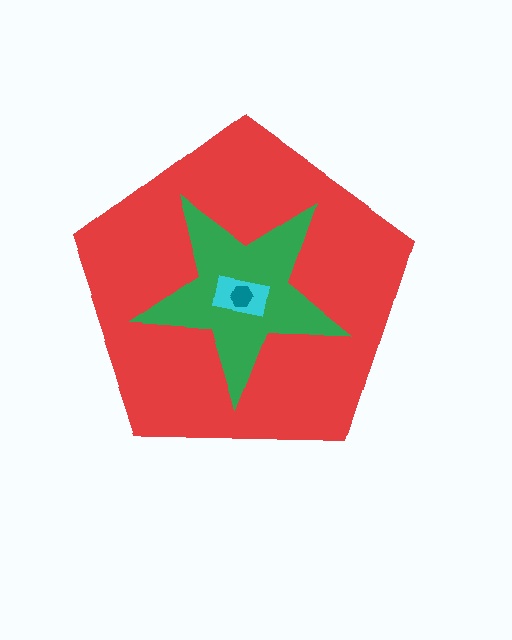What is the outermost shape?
The red pentagon.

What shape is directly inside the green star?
The cyan rectangle.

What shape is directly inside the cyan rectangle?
The teal hexagon.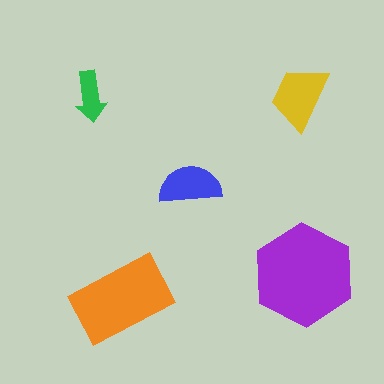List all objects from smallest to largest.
The green arrow, the blue semicircle, the yellow trapezoid, the orange rectangle, the purple hexagon.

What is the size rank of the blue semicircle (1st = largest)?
4th.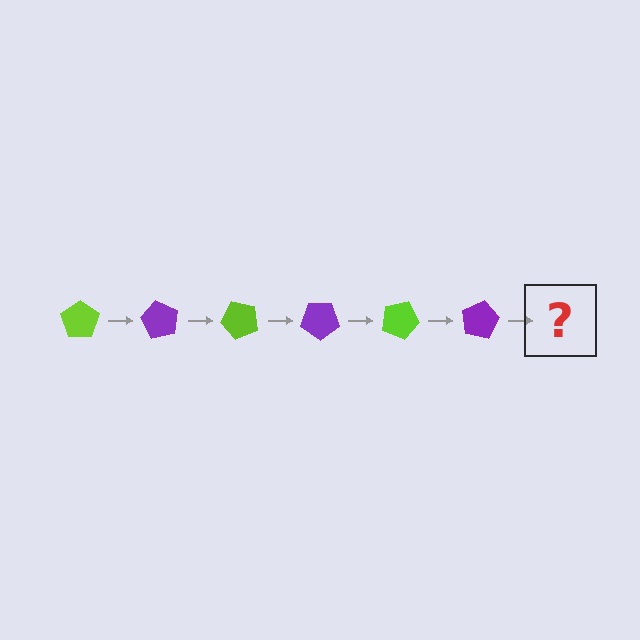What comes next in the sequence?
The next element should be a lime pentagon, rotated 360 degrees from the start.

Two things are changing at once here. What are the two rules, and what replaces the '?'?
The two rules are that it rotates 60 degrees each step and the color cycles through lime and purple. The '?' should be a lime pentagon, rotated 360 degrees from the start.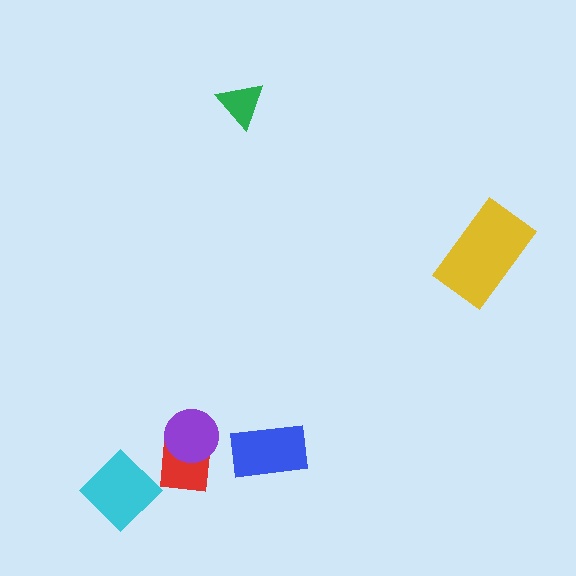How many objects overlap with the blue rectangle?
0 objects overlap with the blue rectangle.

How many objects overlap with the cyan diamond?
0 objects overlap with the cyan diamond.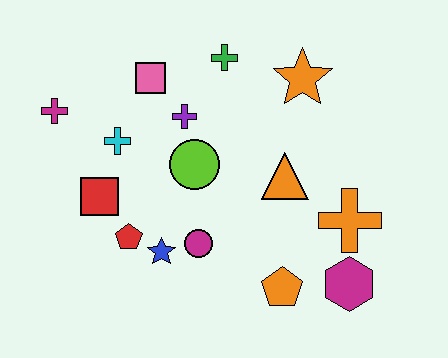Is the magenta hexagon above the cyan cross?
No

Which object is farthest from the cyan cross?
The magenta hexagon is farthest from the cyan cross.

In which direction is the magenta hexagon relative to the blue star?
The magenta hexagon is to the right of the blue star.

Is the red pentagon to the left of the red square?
No